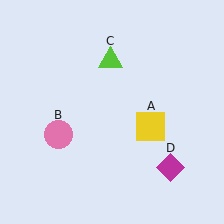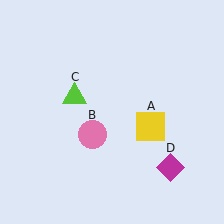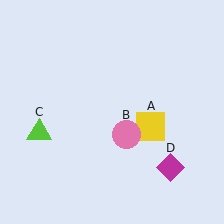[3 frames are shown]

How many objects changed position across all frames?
2 objects changed position: pink circle (object B), lime triangle (object C).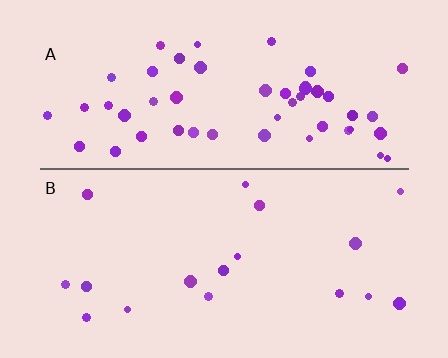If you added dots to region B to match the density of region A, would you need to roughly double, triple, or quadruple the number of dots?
Approximately triple.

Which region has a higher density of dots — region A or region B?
A (the top).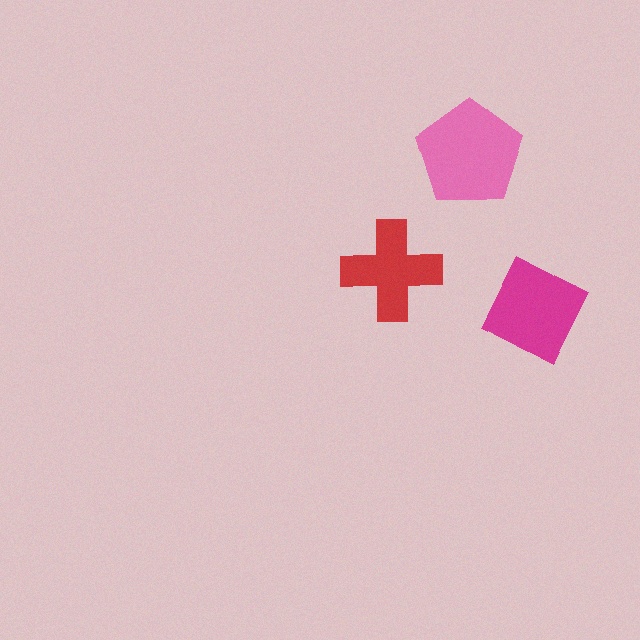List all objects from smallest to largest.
The red cross, the magenta diamond, the pink pentagon.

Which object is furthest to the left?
The red cross is leftmost.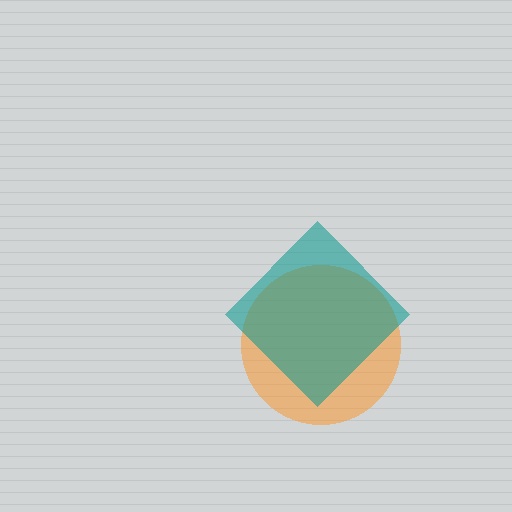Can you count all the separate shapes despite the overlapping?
Yes, there are 2 separate shapes.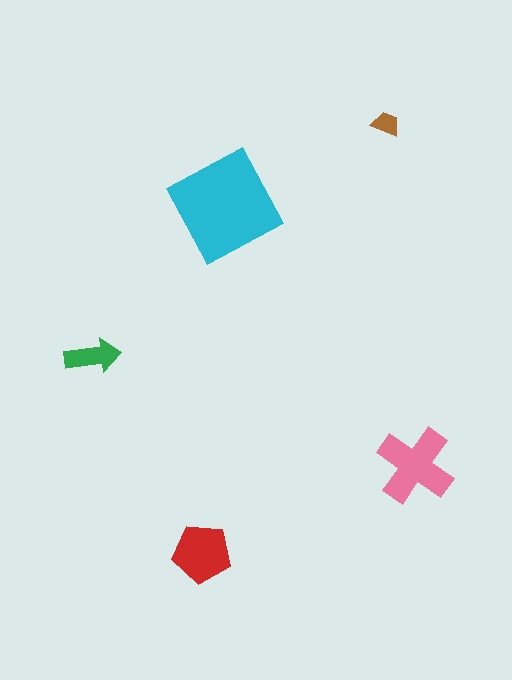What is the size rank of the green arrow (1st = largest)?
4th.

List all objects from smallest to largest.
The brown trapezoid, the green arrow, the red pentagon, the pink cross, the cyan diamond.